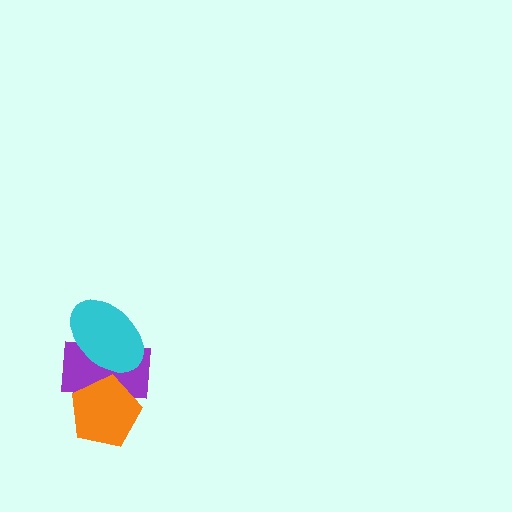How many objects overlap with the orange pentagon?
1 object overlaps with the orange pentagon.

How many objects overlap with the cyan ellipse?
1 object overlaps with the cyan ellipse.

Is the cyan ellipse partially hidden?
No, no other shape covers it.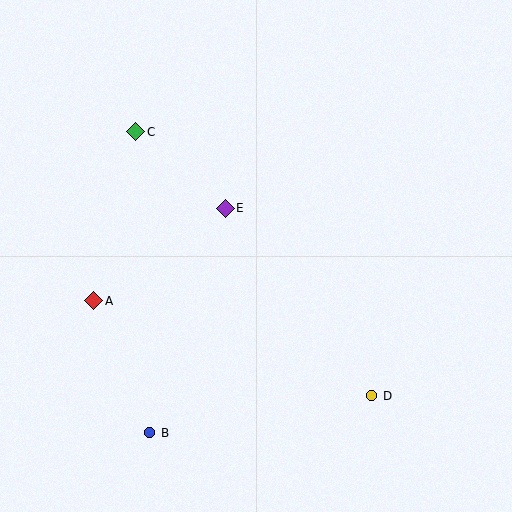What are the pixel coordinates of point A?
Point A is at (94, 301).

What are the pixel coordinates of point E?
Point E is at (225, 208).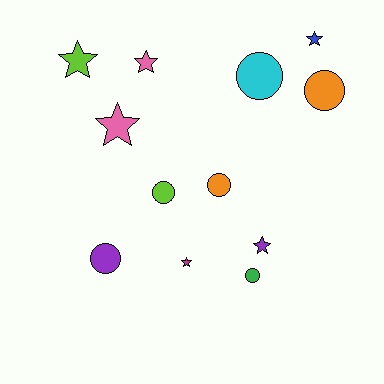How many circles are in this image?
There are 6 circles.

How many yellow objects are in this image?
There are no yellow objects.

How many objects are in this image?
There are 12 objects.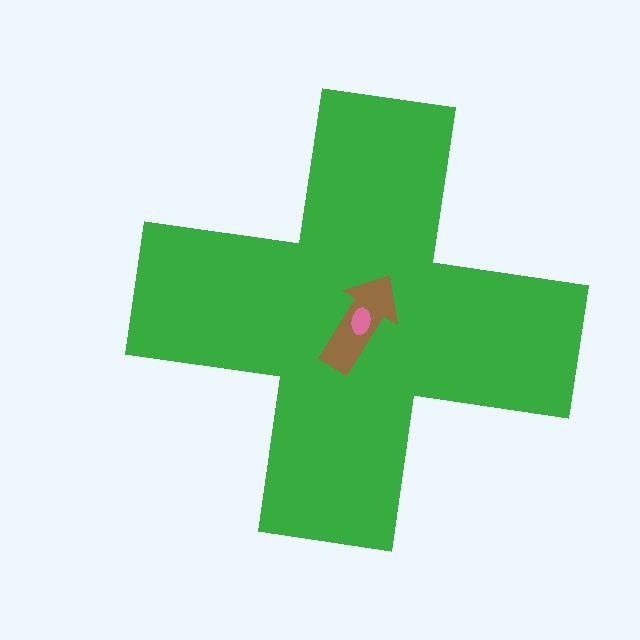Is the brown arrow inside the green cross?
Yes.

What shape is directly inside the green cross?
The brown arrow.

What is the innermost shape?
The pink ellipse.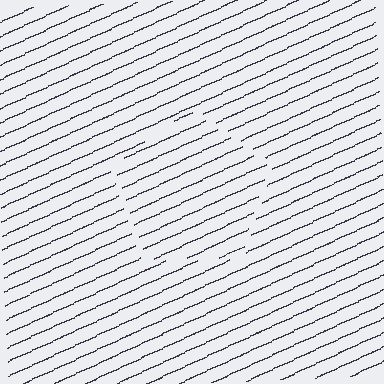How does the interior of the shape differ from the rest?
The interior of the shape contains the same grating, shifted by half a period — the contour is defined by the phase discontinuity where line-ends from the inner and outer gratings abut.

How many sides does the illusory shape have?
5 sides — the line-ends trace a pentagon.